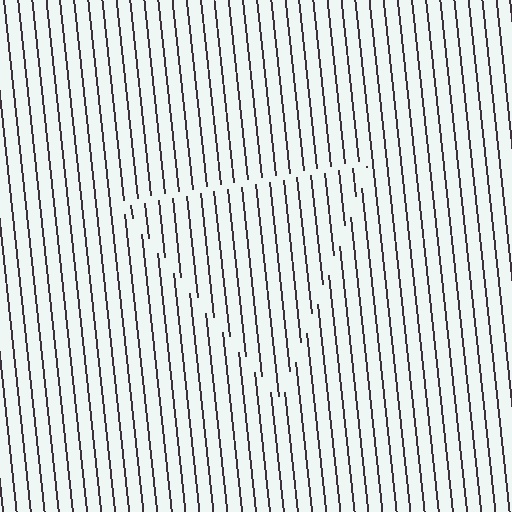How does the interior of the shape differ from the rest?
The interior of the shape contains the same grating, shifted by half a period — the contour is defined by the phase discontinuity where line-ends from the inner and outer gratings abut.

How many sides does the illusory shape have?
3 sides — the line-ends trace a triangle.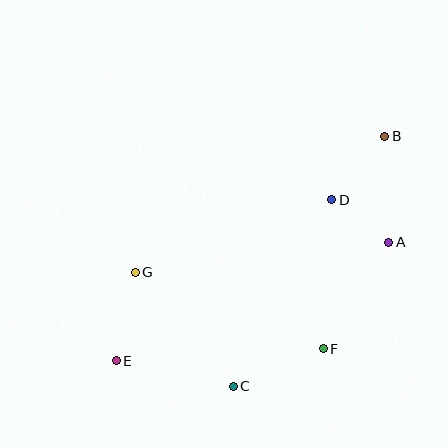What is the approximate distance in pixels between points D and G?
The distance between D and G is approximately 210 pixels.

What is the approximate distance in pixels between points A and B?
The distance between A and B is approximately 106 pixels.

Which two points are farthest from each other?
Points B and E are farthest from each other.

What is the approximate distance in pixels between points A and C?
The distance between A and C is approximately 212 pixels.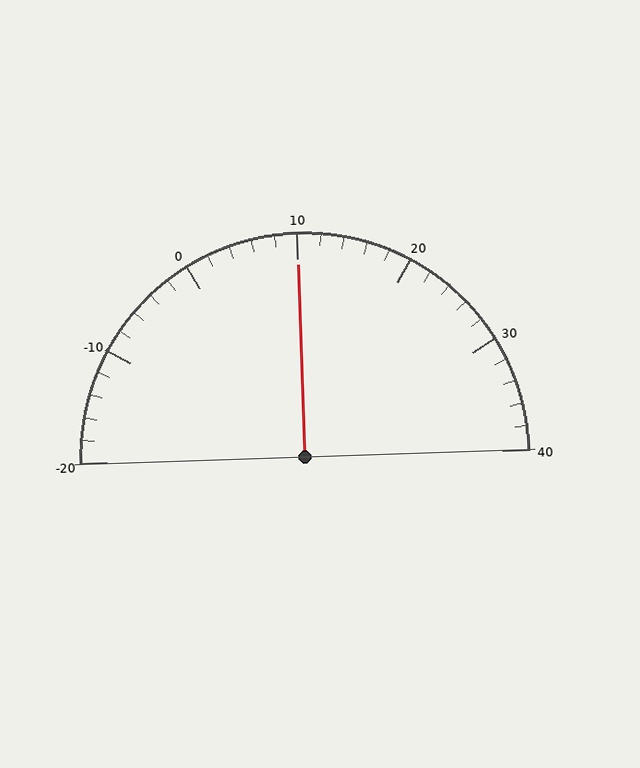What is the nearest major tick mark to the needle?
The nearest major tick mark is 10.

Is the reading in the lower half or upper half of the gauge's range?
The reading is in the upper half of the range (-20 to 40).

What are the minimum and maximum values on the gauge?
The gauge ranges from -20 to 40.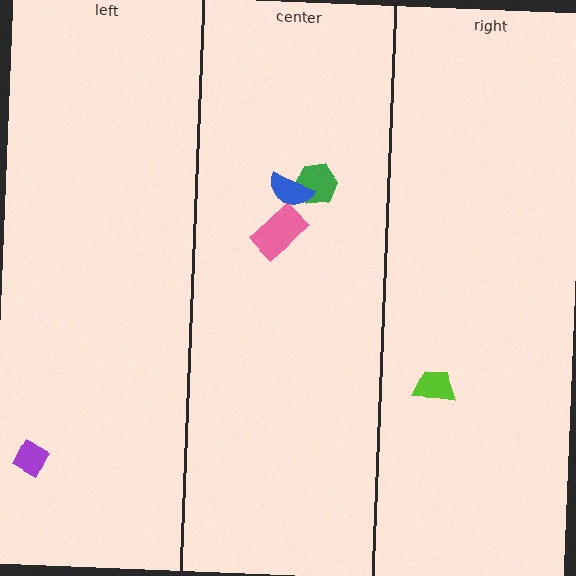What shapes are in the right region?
The lime trapezoid.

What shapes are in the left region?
The purple diamond.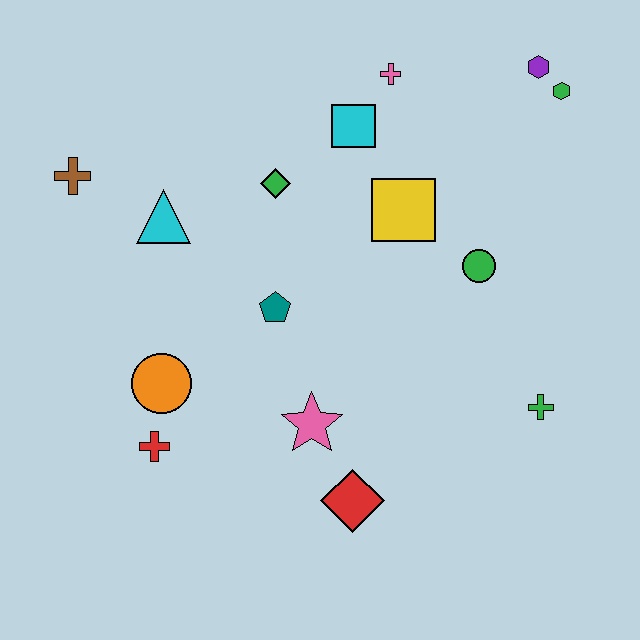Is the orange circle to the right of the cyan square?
No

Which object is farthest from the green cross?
The brown cross is farthest from the green cross.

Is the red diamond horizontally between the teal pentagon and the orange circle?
No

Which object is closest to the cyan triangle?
The brown cross is closest to the cyan triangle.